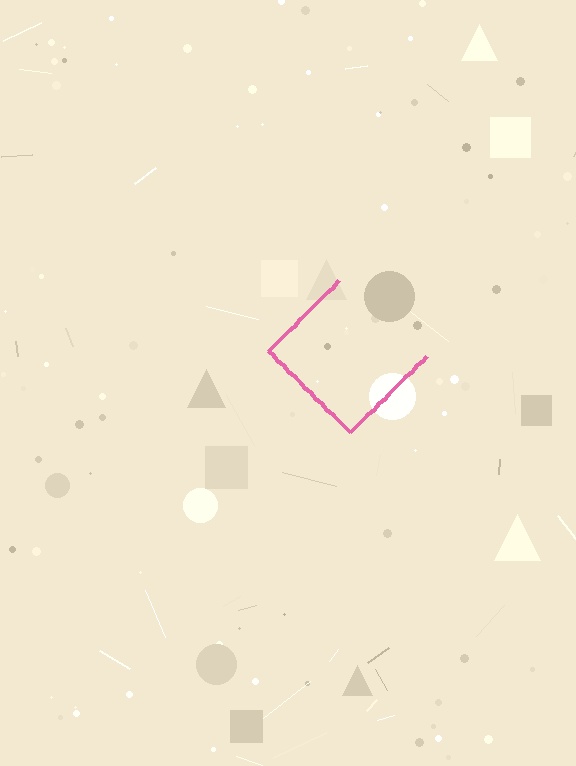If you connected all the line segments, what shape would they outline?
They would outline a diamond.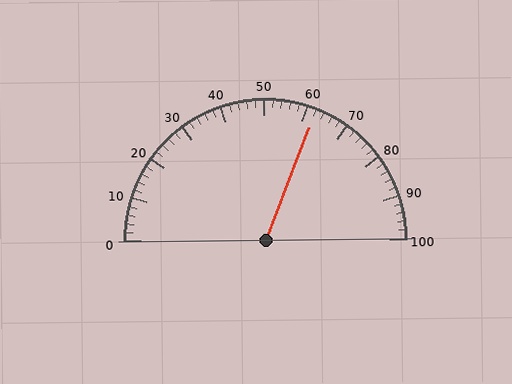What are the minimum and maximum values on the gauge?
The gauge ranges from 0 to 100.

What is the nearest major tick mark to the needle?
The nearest major tick mark is 60.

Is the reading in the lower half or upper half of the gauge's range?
The reading is in the upper half of the range (0 to 100).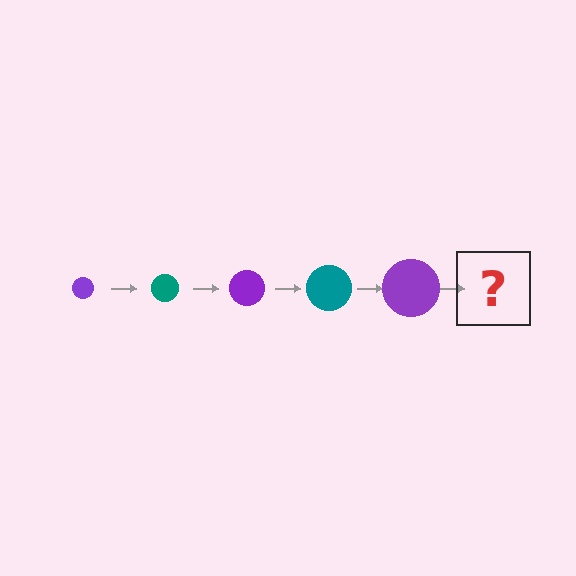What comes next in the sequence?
The next element should be a teal circle, larger than the previous one.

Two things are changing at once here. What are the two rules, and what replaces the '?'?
The two rules are that the circle grows larger each step and the color cycles through purple and teal. The '?' should be a teal circle, larger than the previous one.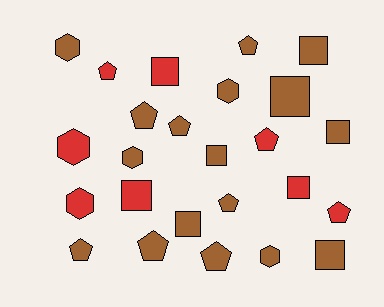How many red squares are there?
There are 3 red squares.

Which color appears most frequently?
Brown, with 17 objects.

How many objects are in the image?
There are 25 objects.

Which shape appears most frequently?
Pentagon, with 10 objects.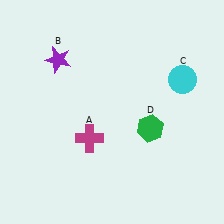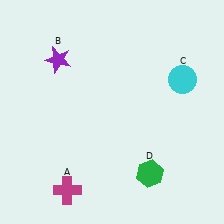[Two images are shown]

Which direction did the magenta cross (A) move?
The magenta cross (A) moved down.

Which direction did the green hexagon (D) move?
The green hexagon (D) moved down.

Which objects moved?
The objects that moved are: the magenta cross (A), the green hexagon (D).